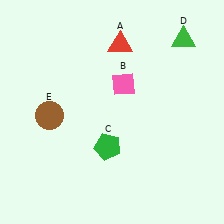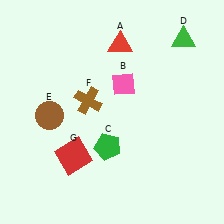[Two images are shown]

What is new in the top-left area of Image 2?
A brown cross (F) was added in the top-left area of Image 2.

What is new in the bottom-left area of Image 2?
A red square (G) was added in the bottom-left area of Image 2.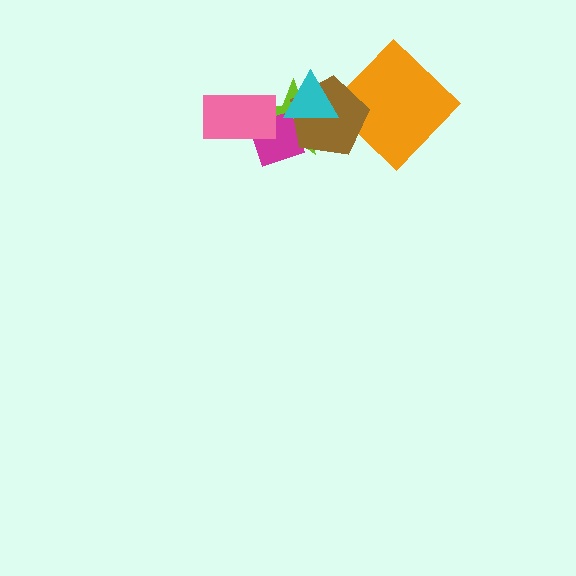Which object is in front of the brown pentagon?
The cyan triangle is in front of the brown pentagon.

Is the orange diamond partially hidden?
Yes, it is partially covered by another shape.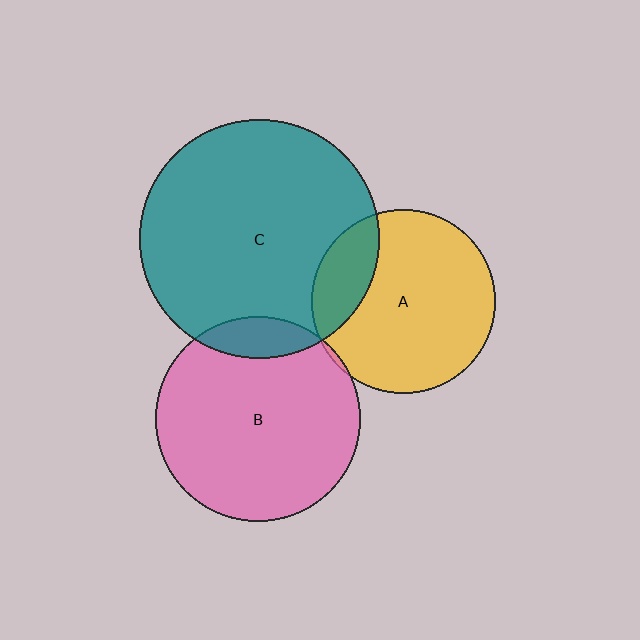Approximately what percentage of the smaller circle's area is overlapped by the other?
Approximately 10%.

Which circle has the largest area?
Circle C (teal).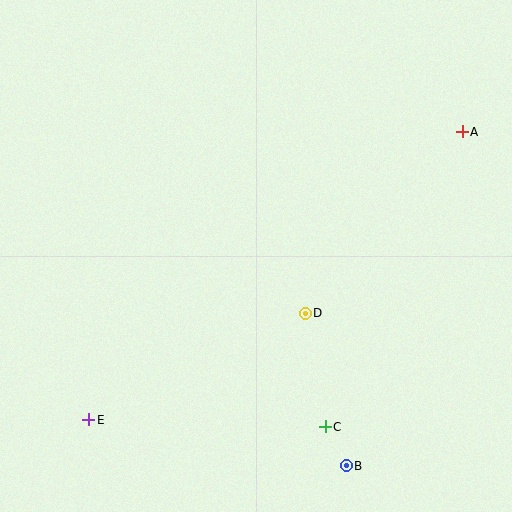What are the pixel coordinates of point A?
Point A is at (462, 132).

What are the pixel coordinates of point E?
Point E is at (89, 420).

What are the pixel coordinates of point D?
Point D is at (305, 313).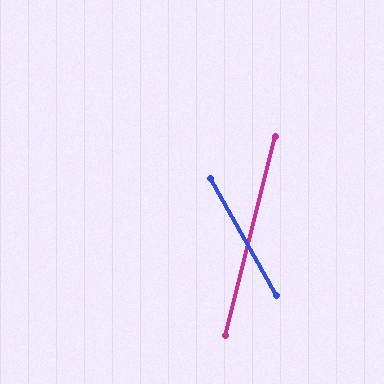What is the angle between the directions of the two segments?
Approximately 43 degrees.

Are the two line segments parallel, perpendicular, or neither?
Neither parallel nor perpendicular — they differ by about 43°.